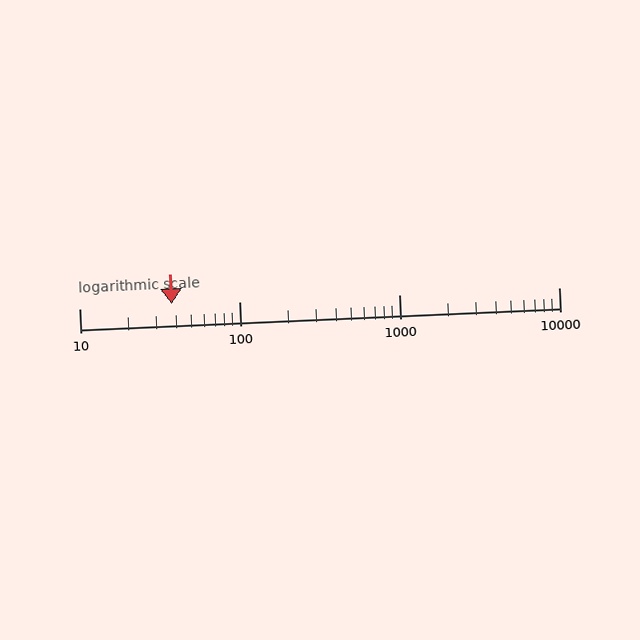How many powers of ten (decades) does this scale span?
The scale spans 3 decades, from 10 to 10000.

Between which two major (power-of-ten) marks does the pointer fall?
The pointer is between 10 and 100.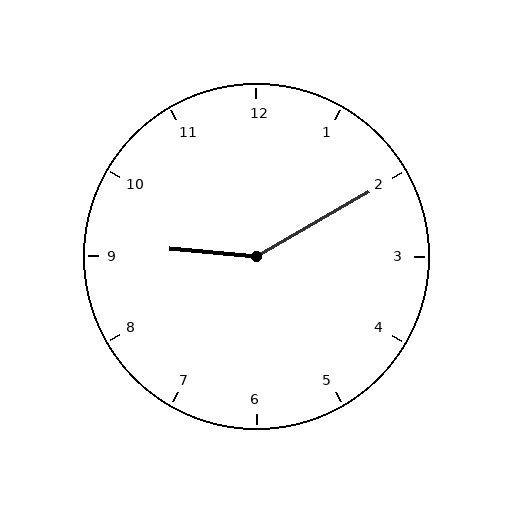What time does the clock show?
9:10.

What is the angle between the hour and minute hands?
Approximately 145 degrees.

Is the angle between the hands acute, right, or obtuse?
It is obtuse.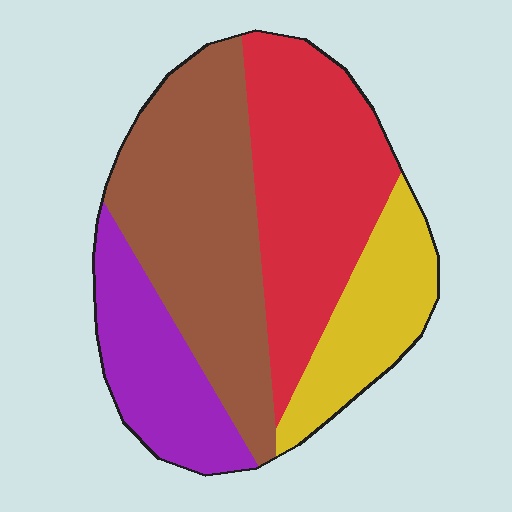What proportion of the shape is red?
Red covers 31% of the shape.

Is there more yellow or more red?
Red.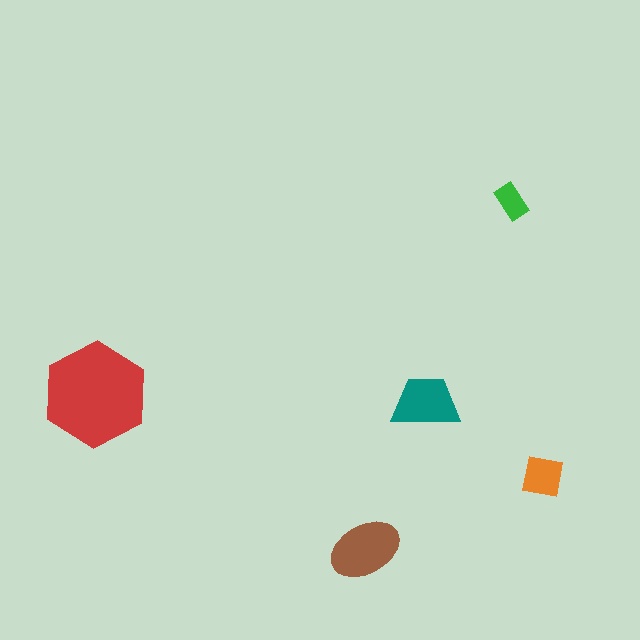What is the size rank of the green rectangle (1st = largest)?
5th.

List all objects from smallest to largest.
The green rectangle, the orange square, the teal trapezoid, the brown ellipse, the red hexagon.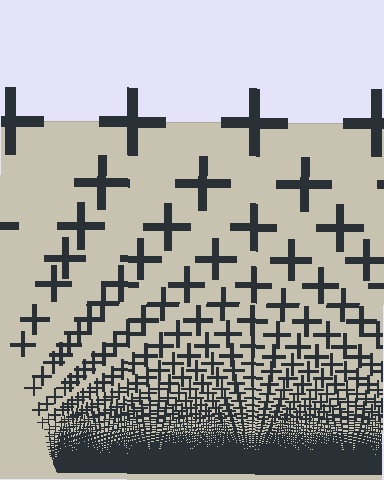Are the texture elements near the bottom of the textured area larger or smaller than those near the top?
Smaller. The gradient is inverted — elements near the bottom are smaller and denser.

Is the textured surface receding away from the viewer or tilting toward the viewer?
The surface appears to tilt toward the viewer. Texture elements get larger and sparser toward the top.